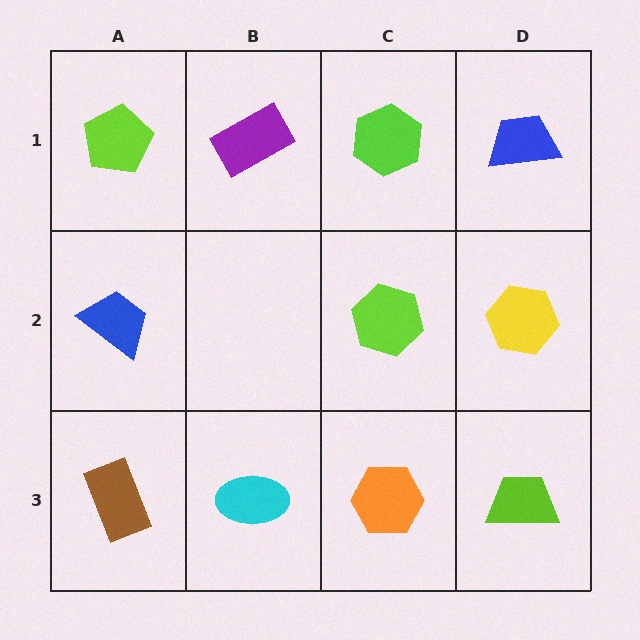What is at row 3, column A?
A brown rectangle.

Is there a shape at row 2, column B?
No, that cell is empty.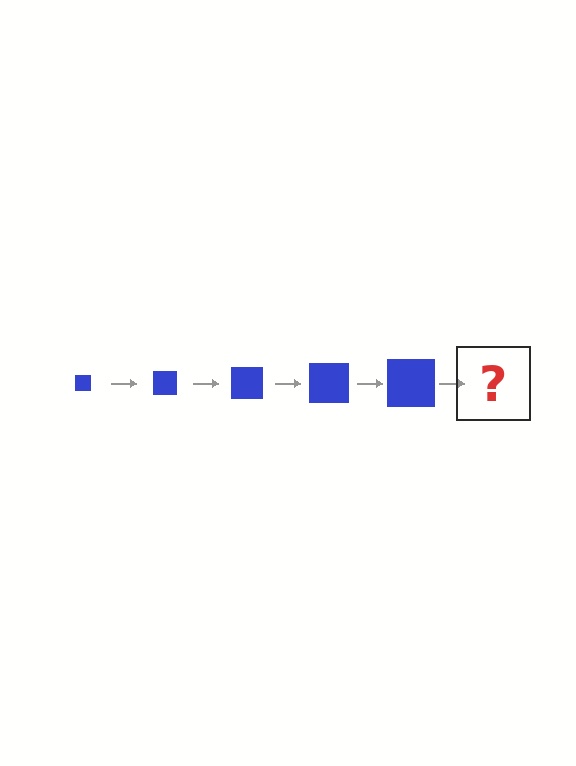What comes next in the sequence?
The next element should be a blue square, larger than the previous one.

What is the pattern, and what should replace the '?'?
The pattern is that the square gets progressively larger each step. The '?' should be a blue square, larger than the previous one.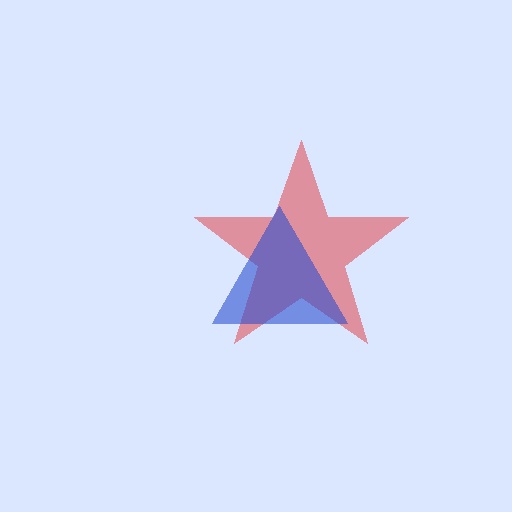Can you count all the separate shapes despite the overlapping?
Yes, there are 2 separate shapes.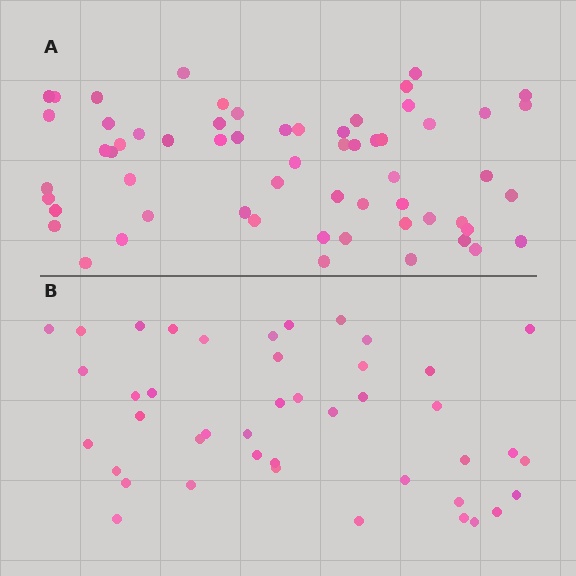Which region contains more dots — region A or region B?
Region A (the top region) has more dots.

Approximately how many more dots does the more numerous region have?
Region A has approximately 15 more dots than region B.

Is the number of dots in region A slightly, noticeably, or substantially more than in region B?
Region A has noticeably more, but not dramatically so. The ratio is roughly 1.4 to 1.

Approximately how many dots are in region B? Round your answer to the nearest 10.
About 40 dots. (The exact count is 43, which rounds to 40.)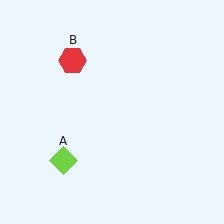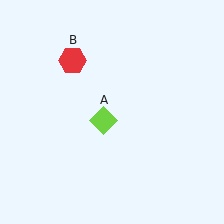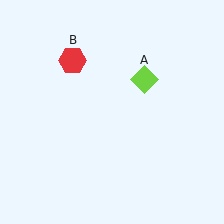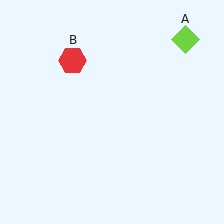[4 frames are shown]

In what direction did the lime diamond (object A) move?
The lime diamond (object A) moved up and to the right.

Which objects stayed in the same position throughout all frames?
Red hexagon (object B) remained stationary.